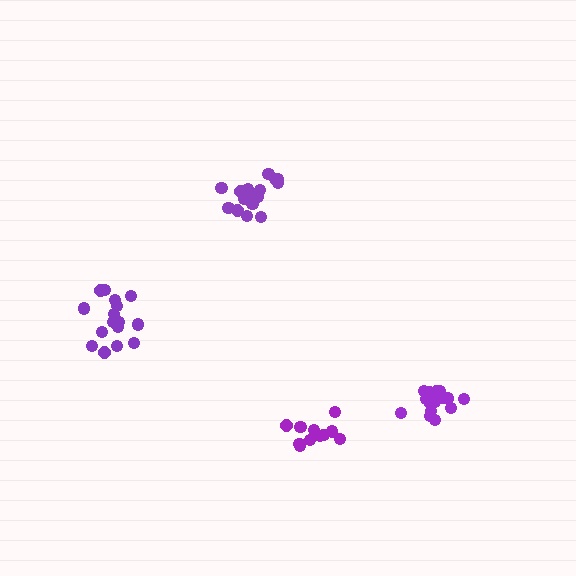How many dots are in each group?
Group 1: 16 dots, Group 2: 16 dots, Group 3: 11 dots, Group 4: 17 dots (60 total).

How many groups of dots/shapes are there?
There are 4 groups.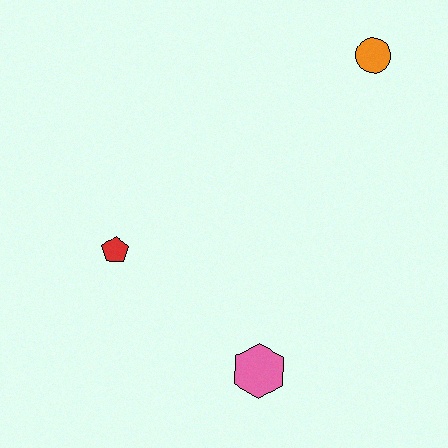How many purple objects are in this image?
There are no purple objects.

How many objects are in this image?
There are 3 objects.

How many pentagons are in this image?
There is 1 pentagon.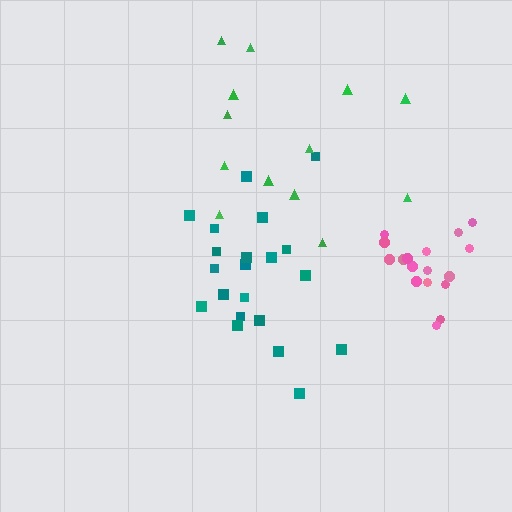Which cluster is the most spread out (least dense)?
Green.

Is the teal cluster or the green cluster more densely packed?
Teal.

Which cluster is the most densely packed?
Pink.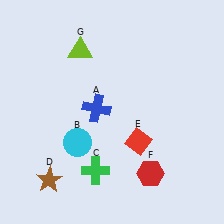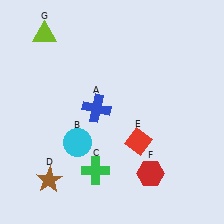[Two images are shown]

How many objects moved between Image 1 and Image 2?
1 object moved between the two images.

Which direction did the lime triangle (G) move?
The lime triangle (G) moved left.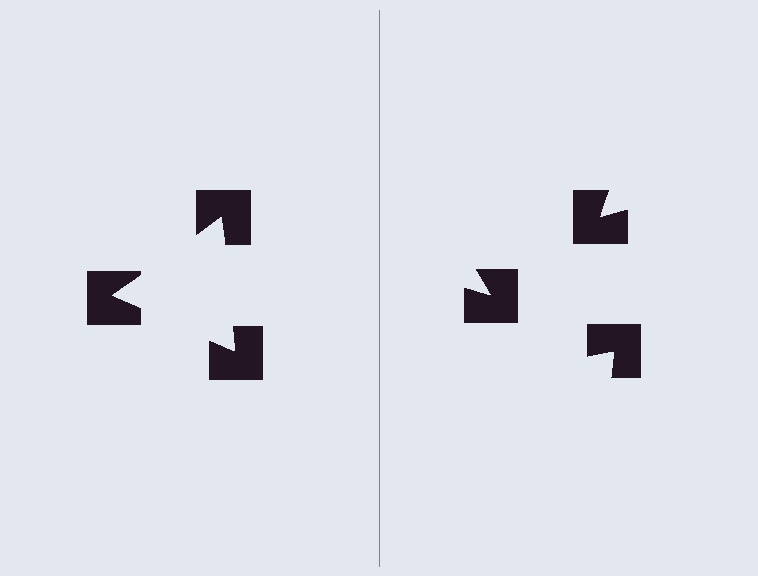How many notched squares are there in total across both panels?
6 — 3 on each side.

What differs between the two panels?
The notched squares are positioned identically on both sides; only the wedge orientations differ. On the left they align to a triangle; on the right they are misaligned.